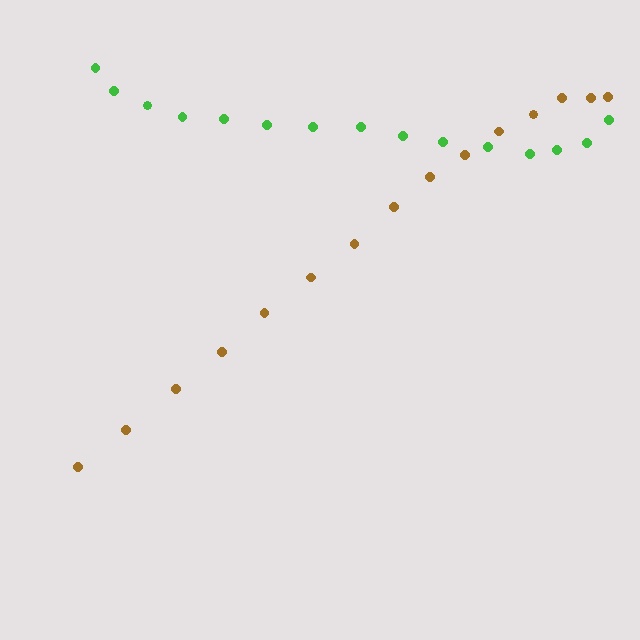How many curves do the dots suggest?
There are 2 distinct paths.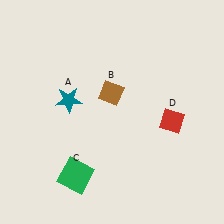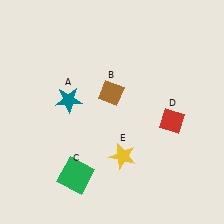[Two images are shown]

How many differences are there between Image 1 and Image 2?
There is 1 difference between the two images.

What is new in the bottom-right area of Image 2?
A yellow star (E) was added in the bottom-right area of Image 2.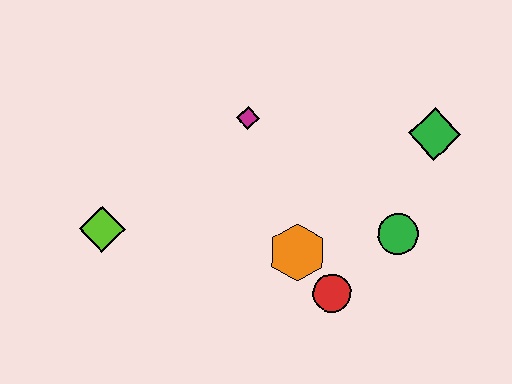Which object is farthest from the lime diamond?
The green diamond is farthest from the lime diamond.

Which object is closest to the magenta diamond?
The orange hexagon is closest to the magenta diamond.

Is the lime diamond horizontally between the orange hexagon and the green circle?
No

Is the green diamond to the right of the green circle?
Yes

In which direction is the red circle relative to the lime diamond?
The red circle is to the right of the lime diamond.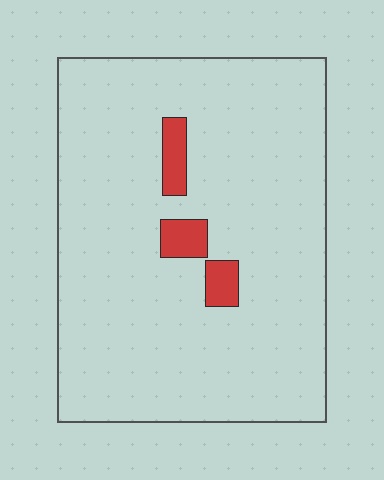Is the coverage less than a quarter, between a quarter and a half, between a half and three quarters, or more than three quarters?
Less than a quarter.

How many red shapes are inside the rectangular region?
3.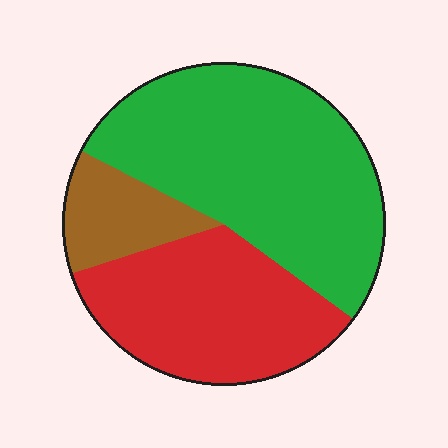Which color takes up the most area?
Green, at roughly 55%.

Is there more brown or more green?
Green.